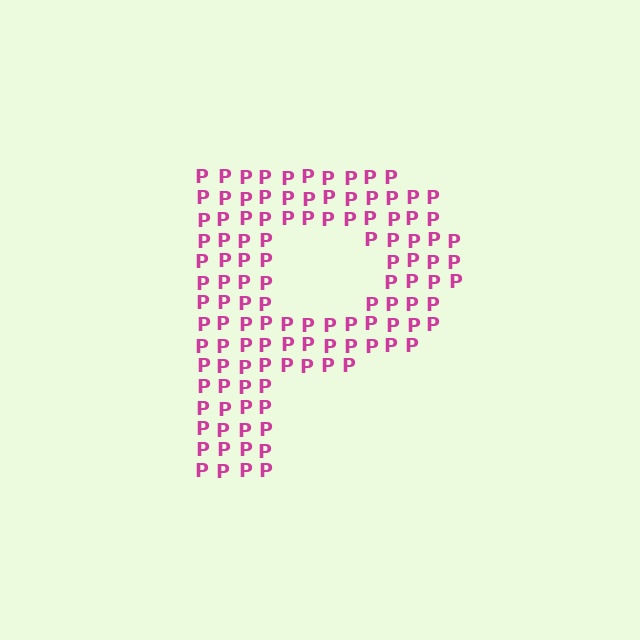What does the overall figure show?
The overall figure shows the letter P.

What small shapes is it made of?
It is made of small letter P's.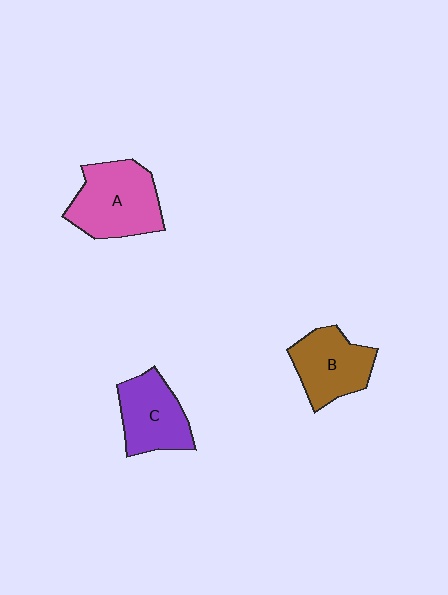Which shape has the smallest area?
Shape C (purple).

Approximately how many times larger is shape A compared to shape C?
Approximately 1.3 times.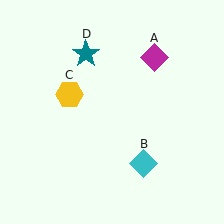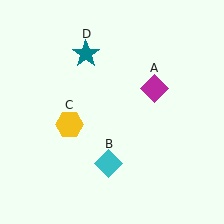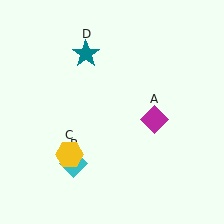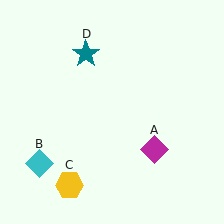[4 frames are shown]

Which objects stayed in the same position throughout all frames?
Teal star (object D) remained stationary.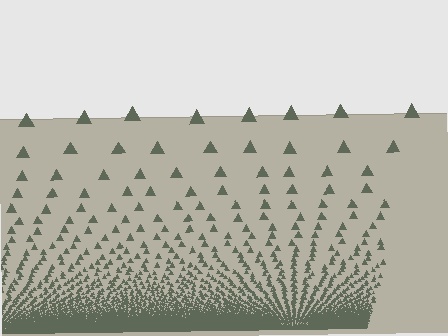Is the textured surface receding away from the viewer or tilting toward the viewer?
The surface appears to tilt toward the viewer. Texture elements get larger and sparser toward the top.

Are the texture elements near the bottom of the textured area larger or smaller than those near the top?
Smaller. The gradient is inverted — elements near the bottom are smaller and denser.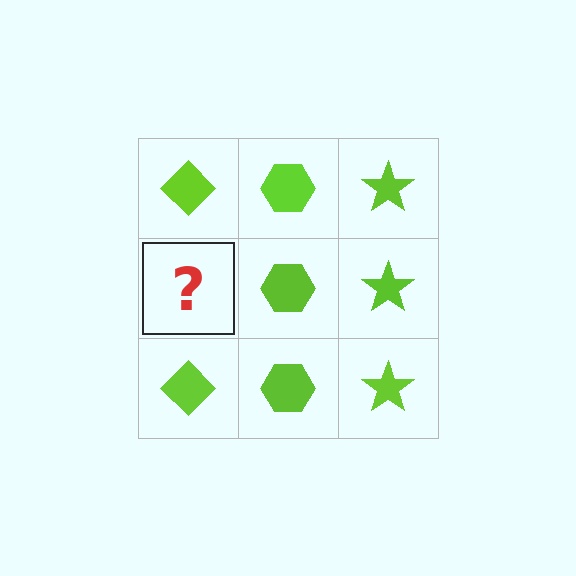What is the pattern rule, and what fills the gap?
The rule is that each column has a consistent shape. The gap should be filled with a lime diamond.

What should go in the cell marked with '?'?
The missing cell should contain a lime diamond.